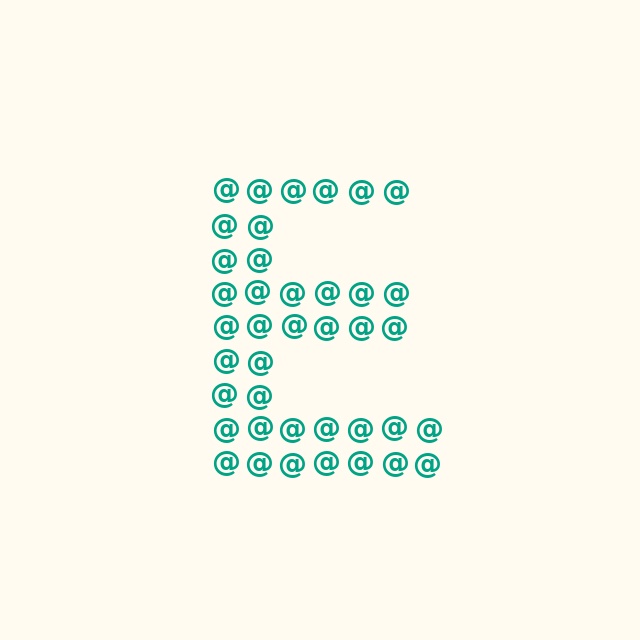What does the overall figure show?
The overall figure shows the letter E.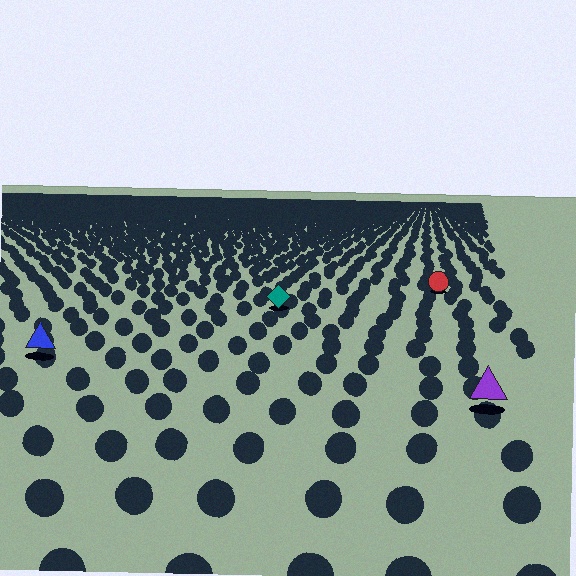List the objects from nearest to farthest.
From nearest to farthest: the purple triangle, the blue triangle, the teal diamond, the red circle.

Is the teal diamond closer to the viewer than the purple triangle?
No. The purple triangle is closer — you can tell from the texture gradient: the ground texture is coarser near it.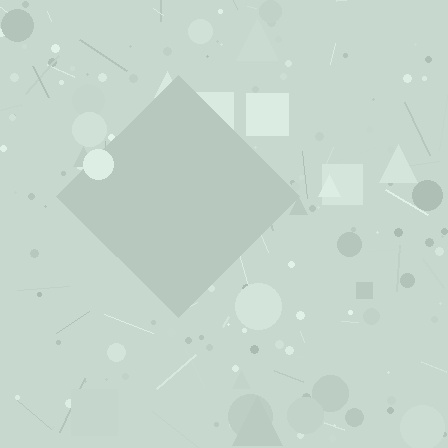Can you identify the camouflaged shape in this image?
The camouflaged shape is a diamond.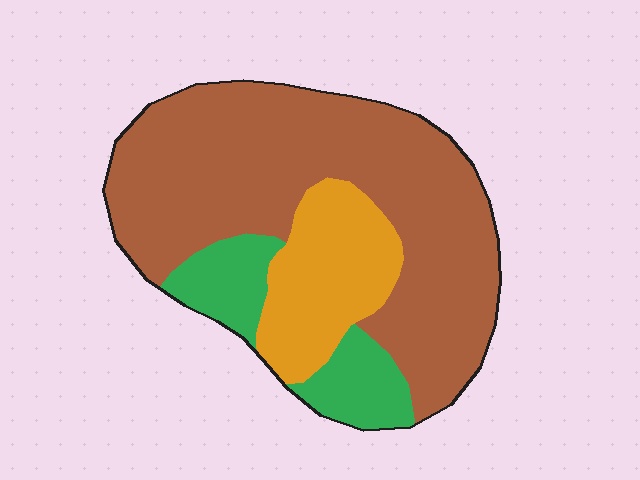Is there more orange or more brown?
Brown.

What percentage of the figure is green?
Green covers 16% of the figure.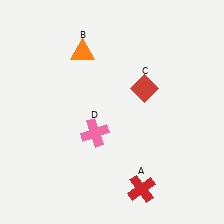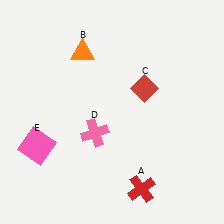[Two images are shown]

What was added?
A pink square (E) was added in Image 2.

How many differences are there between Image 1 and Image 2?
There is 1 difference between the two images.